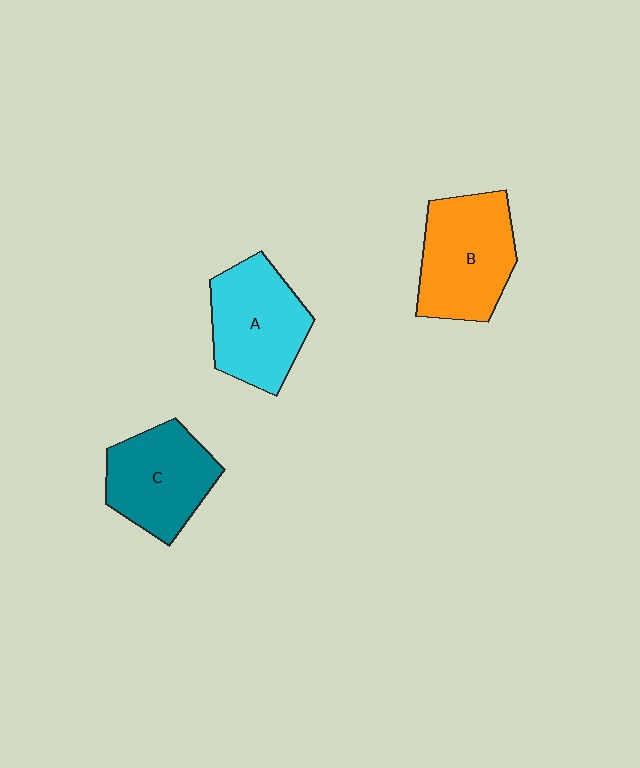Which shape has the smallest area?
Shape C (teal).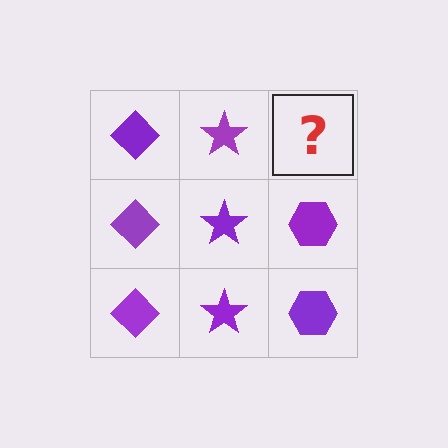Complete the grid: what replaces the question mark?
The question mark should be replaced with a purple hexagon.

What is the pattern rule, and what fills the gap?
The rule is that each column has a consistent shape. The gap should be filled with a purple hexagon.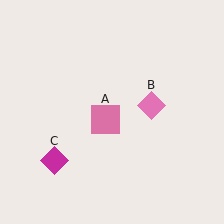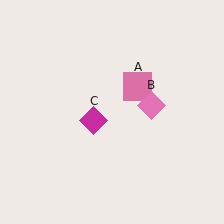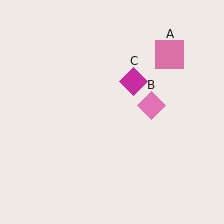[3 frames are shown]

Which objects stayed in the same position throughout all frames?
Pink diamond (object B) remained stationary.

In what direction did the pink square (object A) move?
The pink square (object A) moved up and to the right.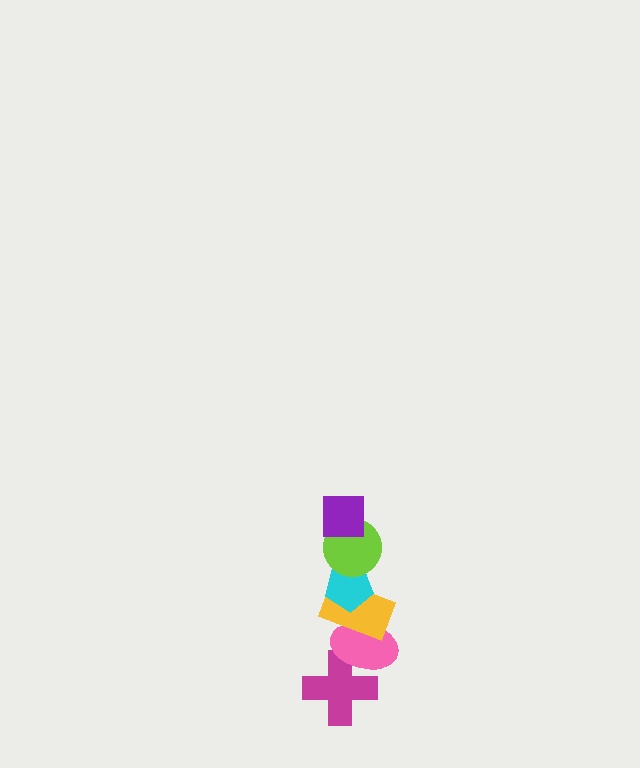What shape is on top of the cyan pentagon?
The lime circle is on top of the cyan pentagon.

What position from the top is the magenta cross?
The magenta cross is 6th from the top.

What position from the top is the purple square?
The purple square is 1st from the top.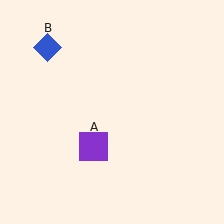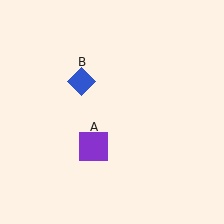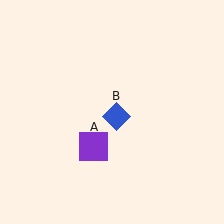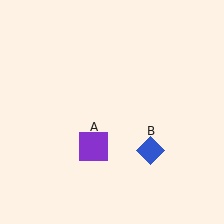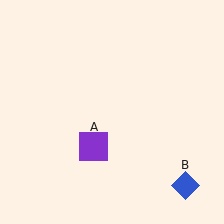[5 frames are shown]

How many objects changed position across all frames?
1 object changed position: blue diamond (object B).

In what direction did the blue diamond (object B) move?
The blue diamond (object B) moved down and to the right.